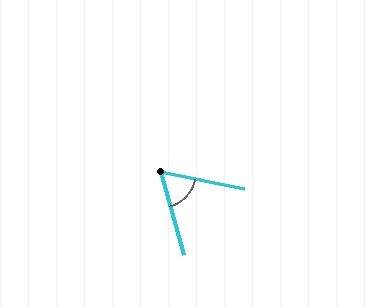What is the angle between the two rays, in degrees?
Approximately 64 degrees.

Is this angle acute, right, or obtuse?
It is acute.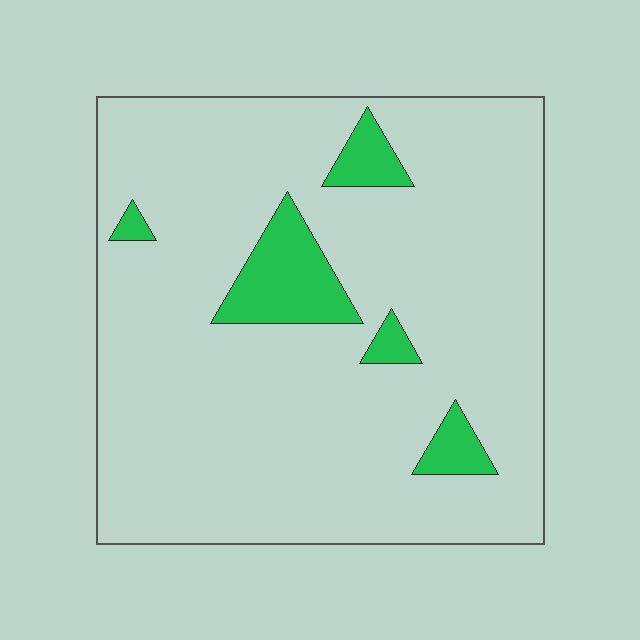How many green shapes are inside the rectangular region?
5.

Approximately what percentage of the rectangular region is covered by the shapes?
Approximately 10%.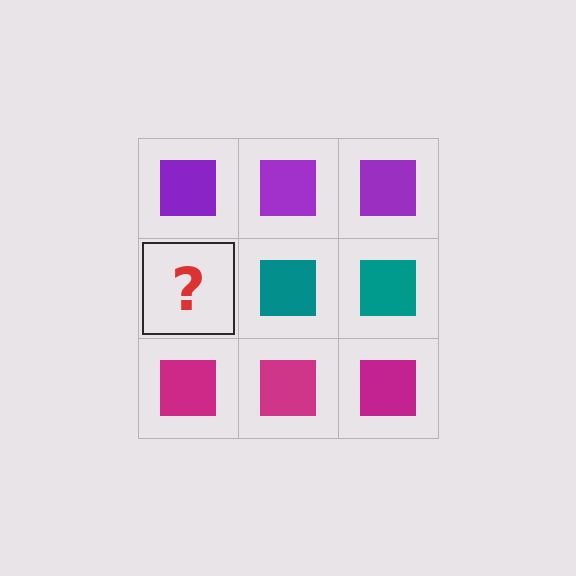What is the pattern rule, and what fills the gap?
The rule is that each row has a consistent color. The gap should be filled with a teal square.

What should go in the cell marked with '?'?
The missing cell should contain a teal square.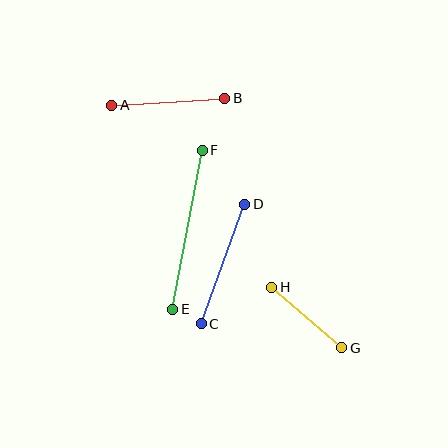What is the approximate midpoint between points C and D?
The midpoint is at approximately (223, 264) pixels.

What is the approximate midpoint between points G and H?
The midpoint is at approximately (307, 317) pixels.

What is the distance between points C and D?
The distance is approximately 127 pixels.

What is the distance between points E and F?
The distance is approximately 162 pixels.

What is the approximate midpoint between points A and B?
The midpoint is at approximately (168, 102) pixels.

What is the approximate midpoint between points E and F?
The midpoint is at approximately (188, 230) pixels.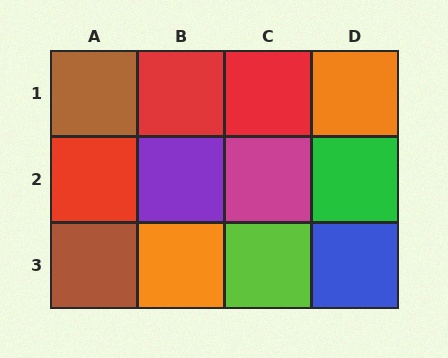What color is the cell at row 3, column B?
Orange.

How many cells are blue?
1 cell is blue.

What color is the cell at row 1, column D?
Orange.